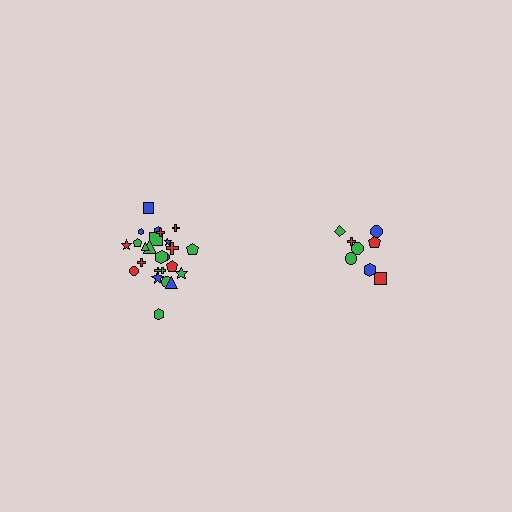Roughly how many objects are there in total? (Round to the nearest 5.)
Roughly 35 objects in total.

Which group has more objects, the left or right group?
The left group.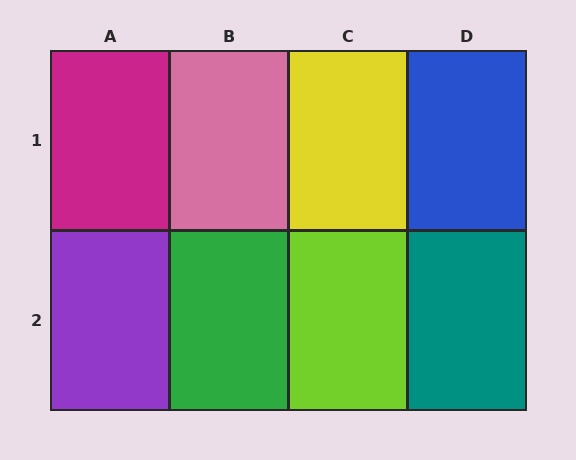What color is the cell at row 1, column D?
Blue.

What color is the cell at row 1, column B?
Pink.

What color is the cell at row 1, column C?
Yellow.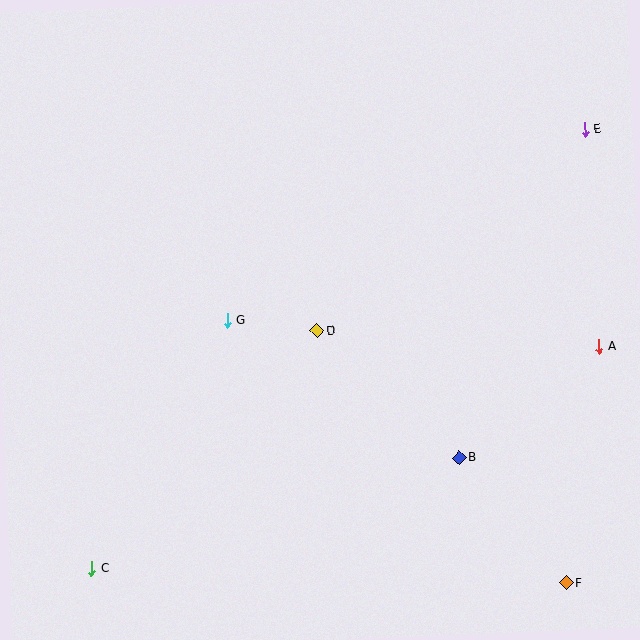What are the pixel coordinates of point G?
Point G is at (227, 320).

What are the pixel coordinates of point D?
Point D is at (317, 331).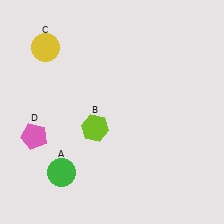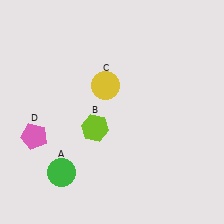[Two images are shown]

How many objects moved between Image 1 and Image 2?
1 object moved between the two images.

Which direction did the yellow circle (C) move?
The yellow circle (C) moved right.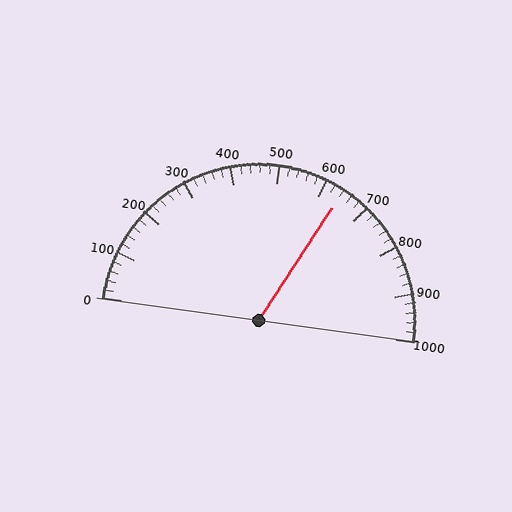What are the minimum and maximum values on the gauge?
The gauge ranges from 0 to 1000.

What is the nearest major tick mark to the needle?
The nearest major tick mark is 600.